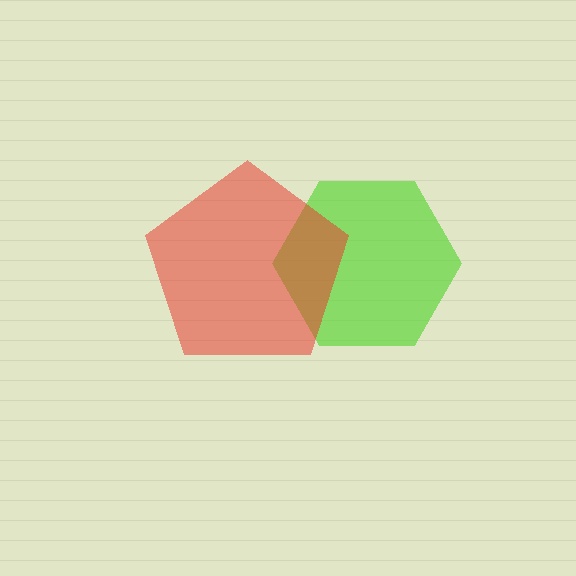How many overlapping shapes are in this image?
There are 2 overlapping shapes in the image.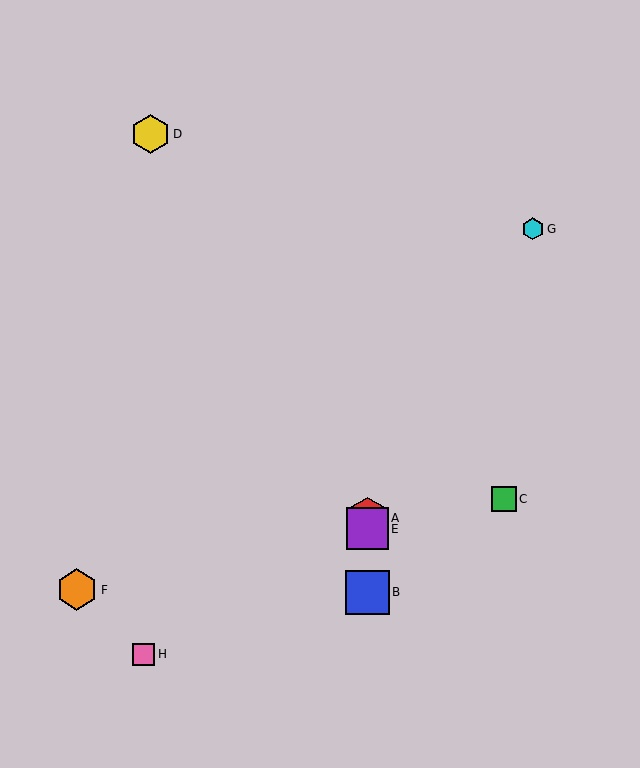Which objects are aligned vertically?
Objects A, B, E are aligned vertically.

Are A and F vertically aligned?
No, A is at x≈367 and F is at x≈77.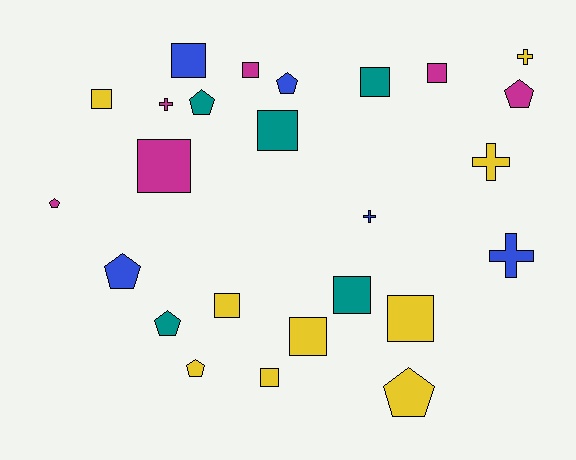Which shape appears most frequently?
Square, with 12 objects.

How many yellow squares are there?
There are 5 yellow squares.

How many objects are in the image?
There are 25 objects.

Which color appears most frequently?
Yellow, with 9 objects.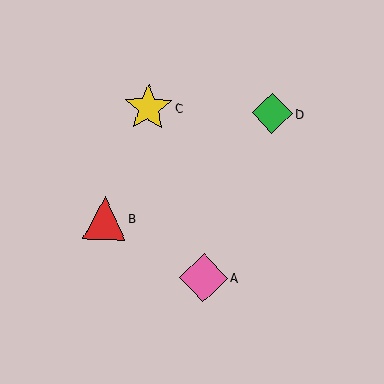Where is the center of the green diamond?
The center of the green diamond is at (272, 113).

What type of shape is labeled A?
Shape A is a pink diamond.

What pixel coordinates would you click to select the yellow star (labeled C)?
Click at (148, 108) to select the yellow star C.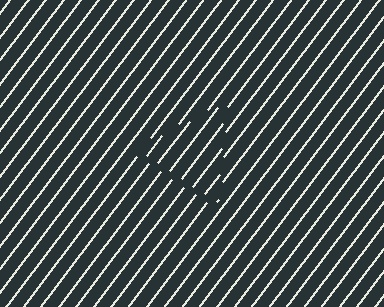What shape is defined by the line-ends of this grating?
An illusory triangle. The interior of the shape contains the same grating, shifted by half a period — the contour is defined by the phase discontinuity where line-ends from the inner and outer gratings abut.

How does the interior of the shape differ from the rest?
The interior of the shape contains the same grating, shifted by half a period — the contour is defined by the phase discontinuity where line-ends from the inner and outer gratings abut.